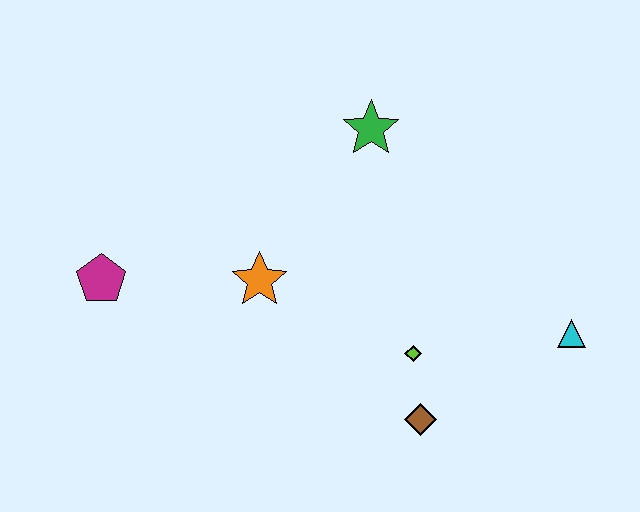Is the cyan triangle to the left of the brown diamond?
No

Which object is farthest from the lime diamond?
The magenta pentagon is farthest from the lime diamond.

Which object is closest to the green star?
The orange star is closest to the green star.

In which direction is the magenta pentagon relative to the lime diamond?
The magenta pentagon is to the left of the lime diamond.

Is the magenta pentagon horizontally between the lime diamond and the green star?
No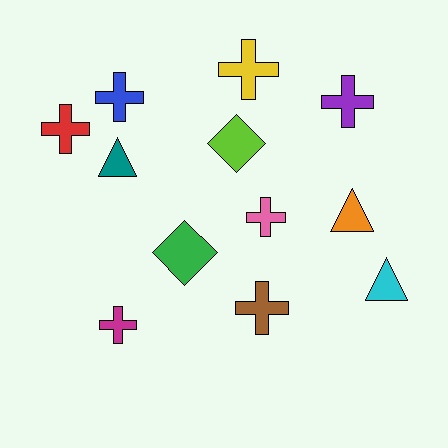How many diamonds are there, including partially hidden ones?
There are 2 diamonds.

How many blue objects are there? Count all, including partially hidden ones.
There is 1 blue object.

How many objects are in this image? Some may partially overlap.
There are 12 objects.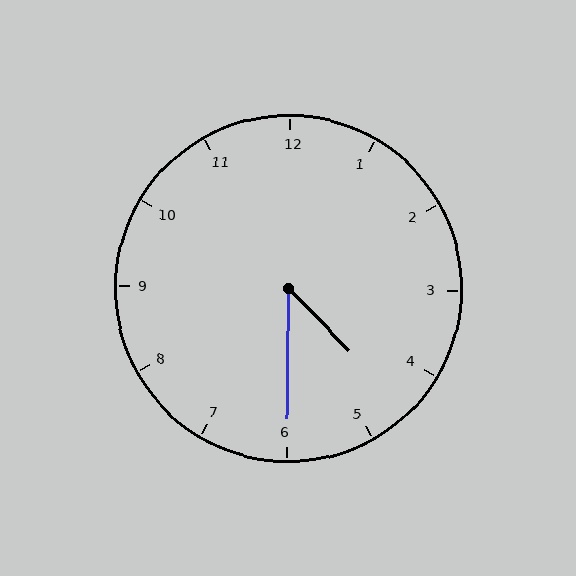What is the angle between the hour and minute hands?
Approximately 45 degrees.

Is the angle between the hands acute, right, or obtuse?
It is acute.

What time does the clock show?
4:30.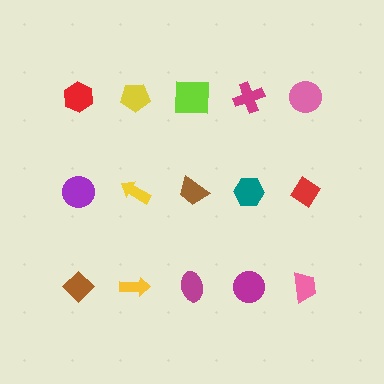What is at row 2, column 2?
A yellow arrow.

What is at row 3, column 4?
A magenta circle.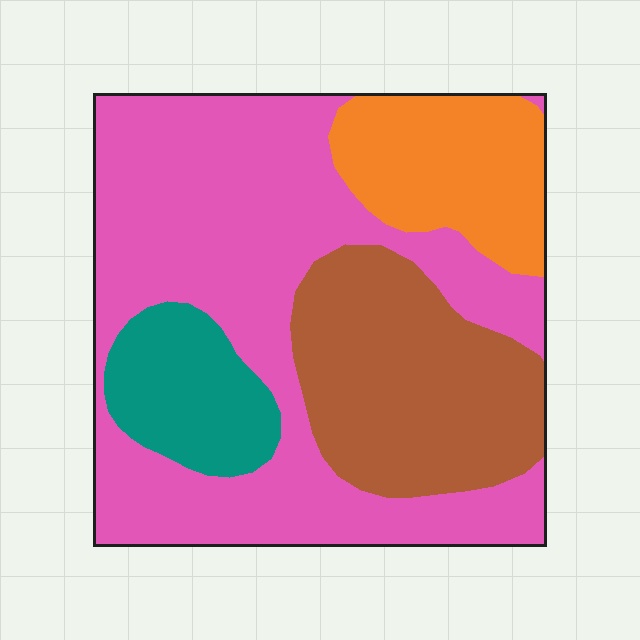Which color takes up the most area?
Pink, at roughly 50%.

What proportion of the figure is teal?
Teal takes up about one tenth (1/10) of the figure.